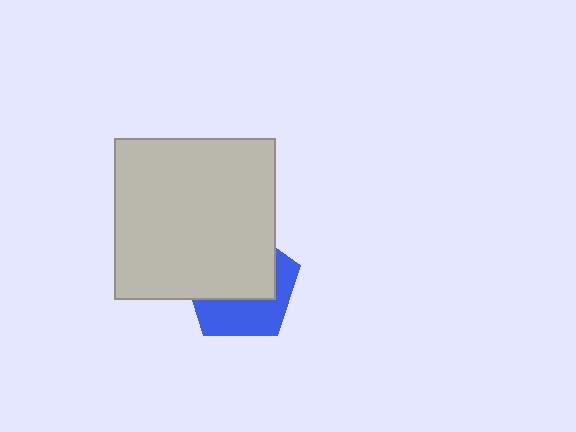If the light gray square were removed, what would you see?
You would see the complete blue pentagon.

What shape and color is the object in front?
The object in front is a light gray square.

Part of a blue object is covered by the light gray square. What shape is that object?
It is a pentagon.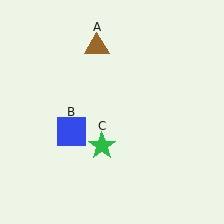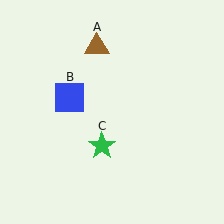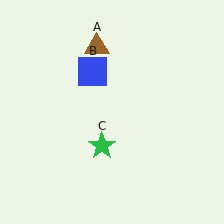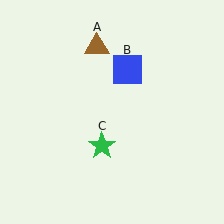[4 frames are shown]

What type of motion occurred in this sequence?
The blue square (object B) rotated clockwise around the center of the scene.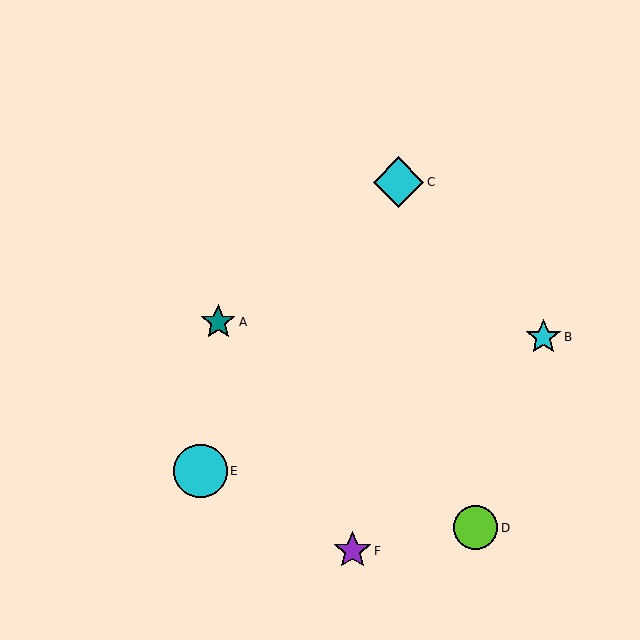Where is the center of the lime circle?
The center of the lime circle is at (476, 528).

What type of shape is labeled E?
Shape E is a cyan circle.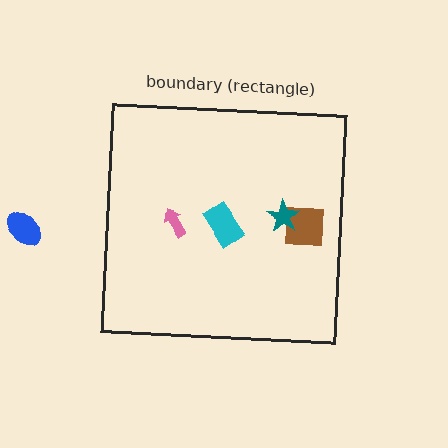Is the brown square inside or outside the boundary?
Inside.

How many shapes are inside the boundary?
4 inside, 1 outside.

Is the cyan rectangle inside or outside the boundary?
Inside.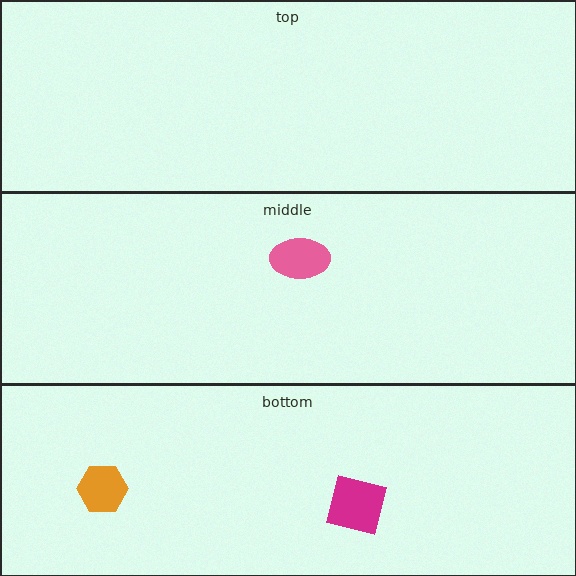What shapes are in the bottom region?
The orange hexagon, the magenta square.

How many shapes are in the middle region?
1.